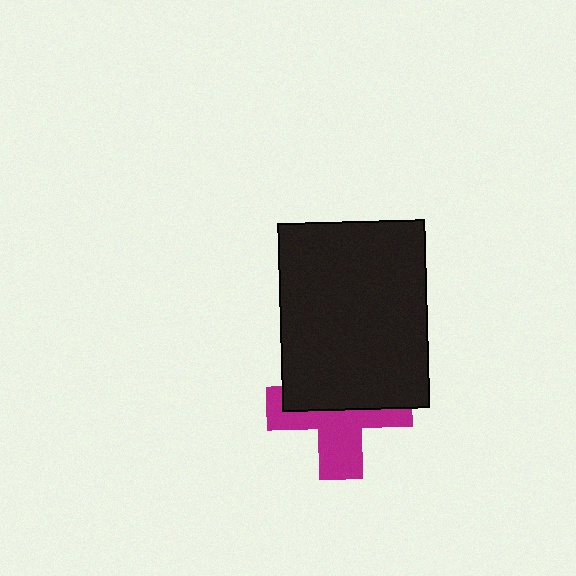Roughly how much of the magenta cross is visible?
About half of it is visible (roughly 49%).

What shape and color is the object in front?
The object in front is a black rectangle.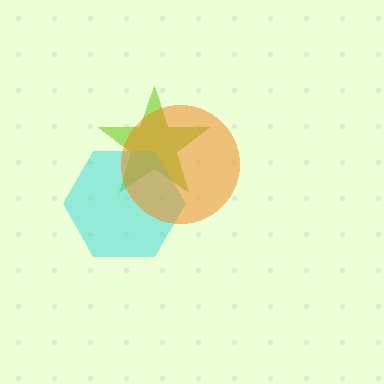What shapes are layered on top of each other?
The layered shapes are: a lime star, a cyan hexagon, an orange circle.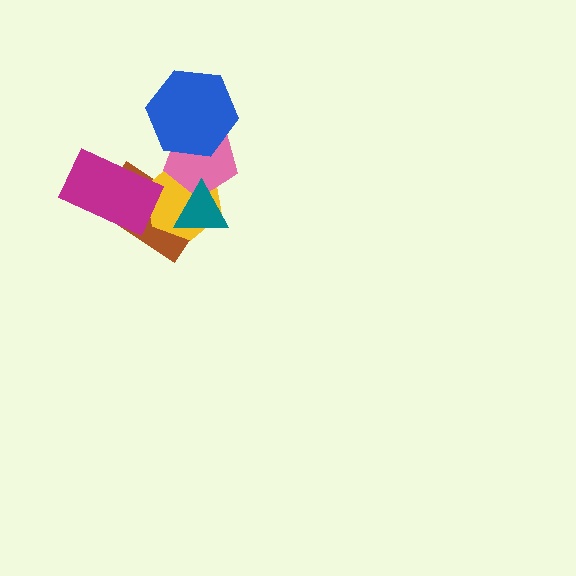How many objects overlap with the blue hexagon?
1 object overlaps with the blue hexagon.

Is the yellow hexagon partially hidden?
Yes, it is partially covered by another shape.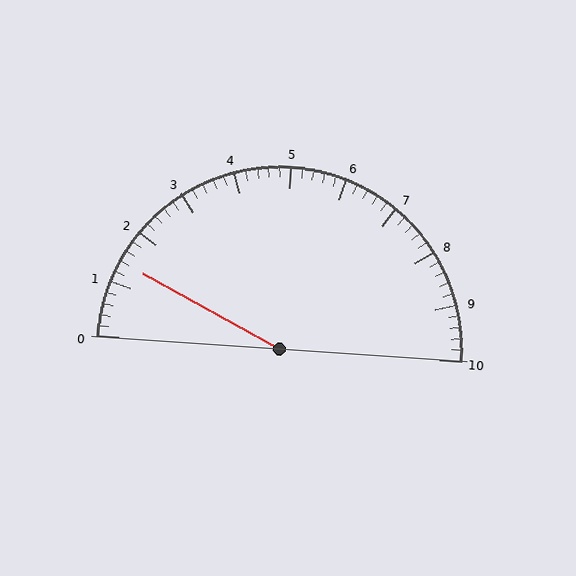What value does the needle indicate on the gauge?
The needle indicates approximately 1.4.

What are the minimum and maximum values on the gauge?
The gauge ranges from 0 to 10.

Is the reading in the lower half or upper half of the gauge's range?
The reading is in the lower half of the range (0 to 10).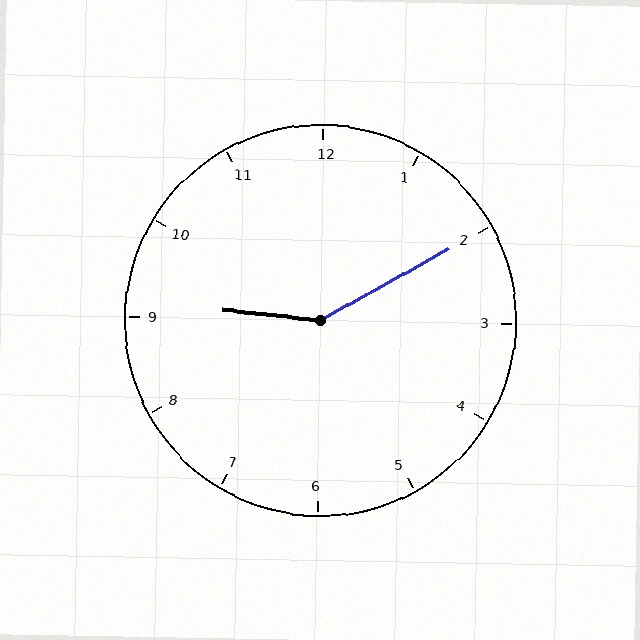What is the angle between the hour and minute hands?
Approximately 145 degrees.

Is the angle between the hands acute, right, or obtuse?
It is obtuse.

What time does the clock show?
9:10.